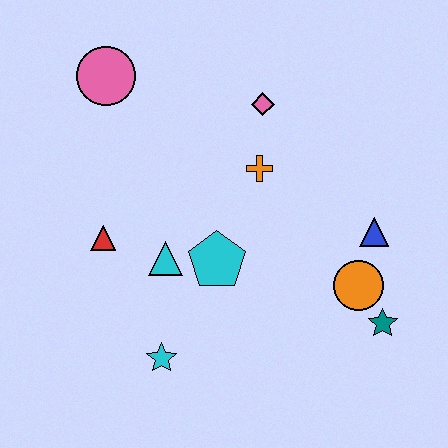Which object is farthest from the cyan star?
The pink circle is farthest from the cyan star.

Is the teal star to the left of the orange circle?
No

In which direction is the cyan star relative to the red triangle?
The cyan star is below the red triangle.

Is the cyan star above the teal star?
No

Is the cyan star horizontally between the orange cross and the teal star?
No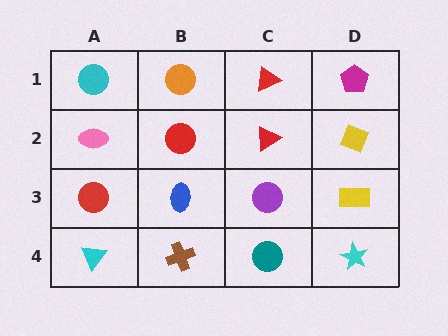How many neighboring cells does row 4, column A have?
2.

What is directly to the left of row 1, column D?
A red triangle.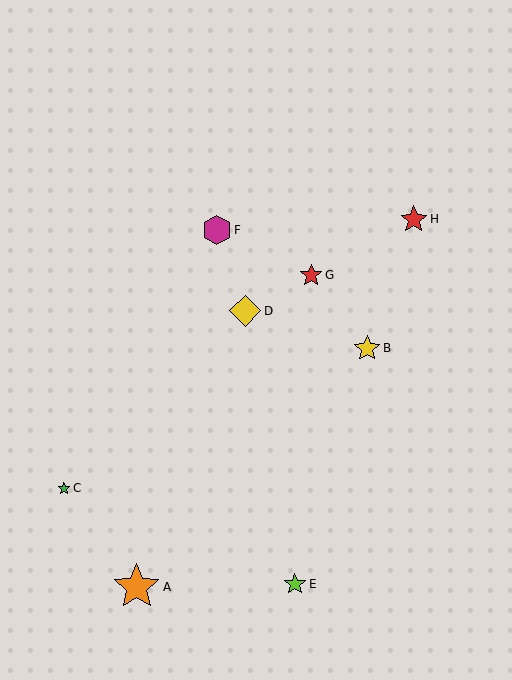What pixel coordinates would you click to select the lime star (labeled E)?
Click at (295, 584) to select the lime star E.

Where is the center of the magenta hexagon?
The center of the magenta hexagon is at (217, 230).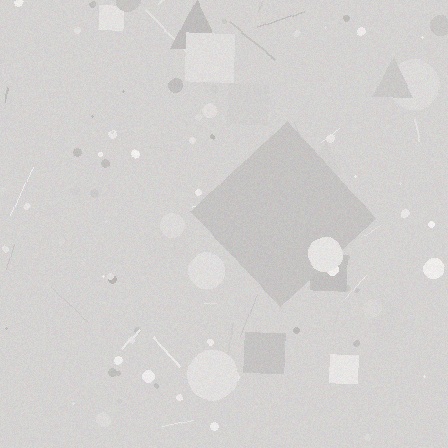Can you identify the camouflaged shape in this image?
The camouflaged shape is a diamond.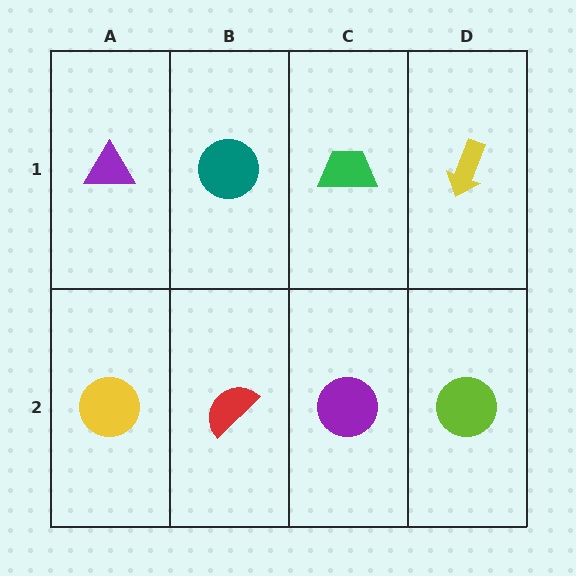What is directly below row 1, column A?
A yellow circle.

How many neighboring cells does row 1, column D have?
2.